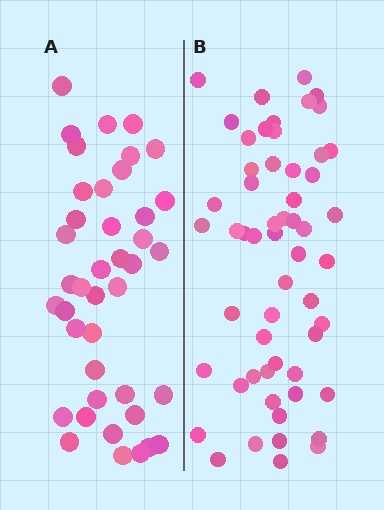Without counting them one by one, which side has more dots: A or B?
Region B (the right region) has more dots.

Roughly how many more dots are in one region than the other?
Region B has approximately 15 more dots than region A.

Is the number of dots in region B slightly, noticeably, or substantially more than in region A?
Region B has noticeably more, but not dramatically so. The ratio is roughly 1.4 to 1.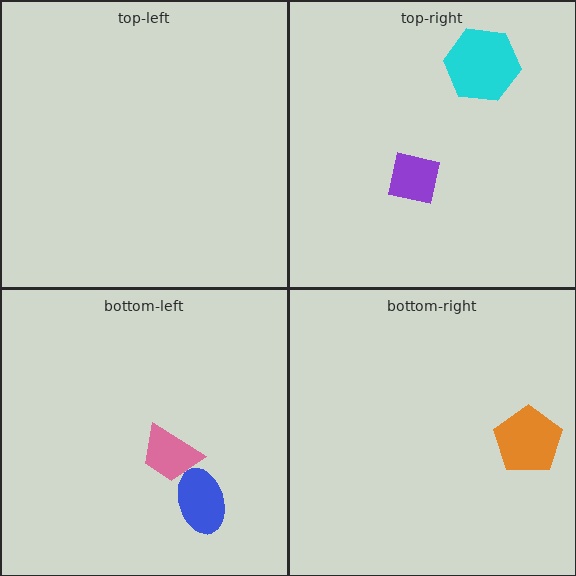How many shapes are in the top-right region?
2.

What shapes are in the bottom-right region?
The orange pentagon.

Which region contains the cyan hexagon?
The top-right region.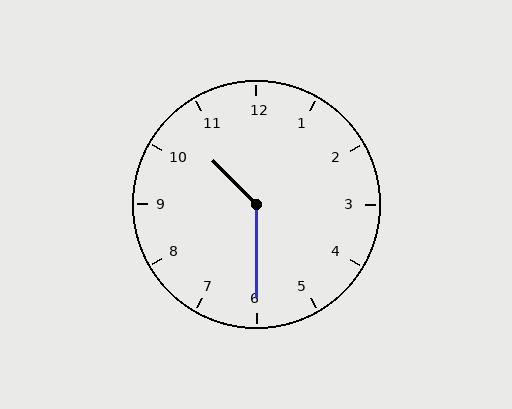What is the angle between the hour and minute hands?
Approximately 135 degrees.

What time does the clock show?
10:30.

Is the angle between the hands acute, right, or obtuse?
It is obtuse.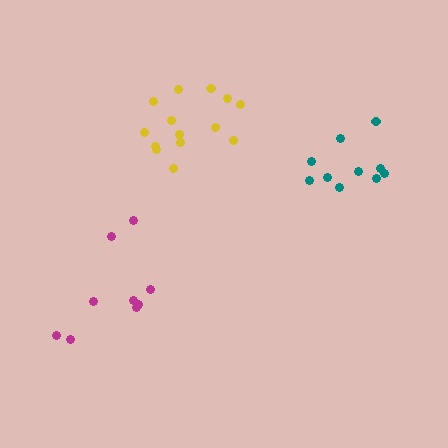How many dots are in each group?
Group 1: 10 dots, Group 2: 9 dots, Group 3: 14 dots (33 total).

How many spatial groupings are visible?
There are 3 spatial groupings.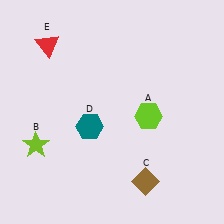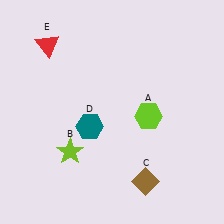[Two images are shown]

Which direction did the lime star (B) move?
The lime star (B) moved right.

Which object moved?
The lime star (B) moved right.